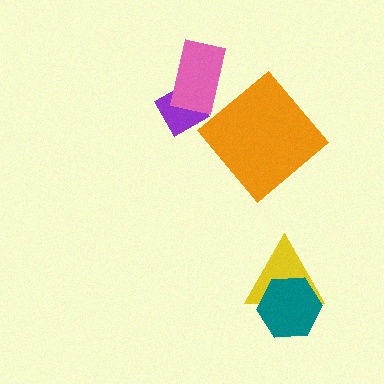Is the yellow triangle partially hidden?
Yes, it is partially covered by another shape.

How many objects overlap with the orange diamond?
0 objects overlap with the orange diamond.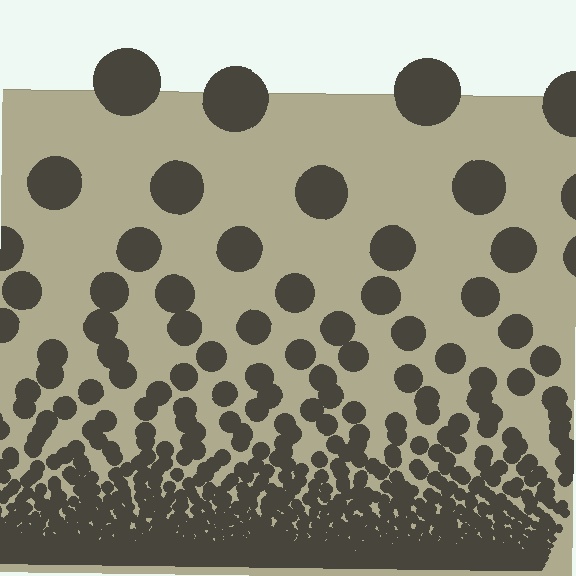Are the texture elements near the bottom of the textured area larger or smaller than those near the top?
Smaller. The gradient is inverted — elements near the bottom are smaller and denser.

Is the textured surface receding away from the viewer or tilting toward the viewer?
The surface appears to tilt toward the viewer. Texture elements get larger and sparser toward the top.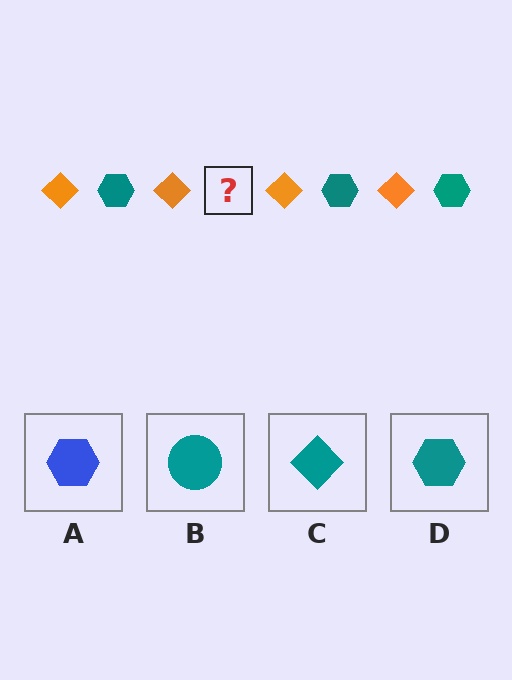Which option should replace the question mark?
Option D.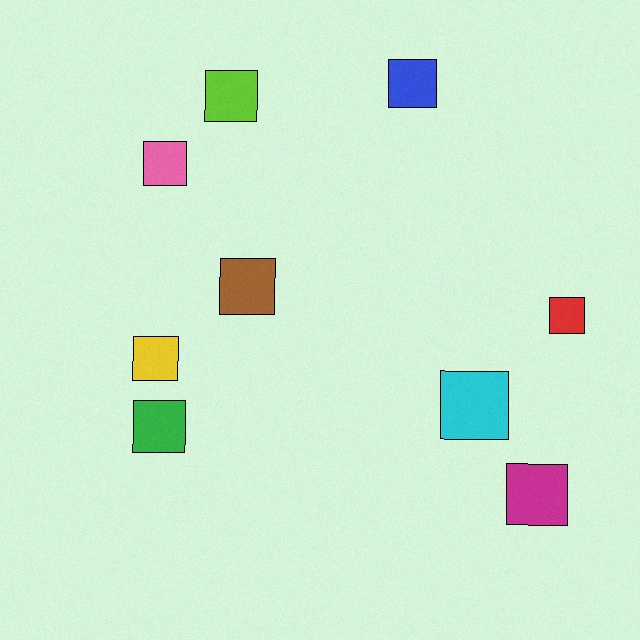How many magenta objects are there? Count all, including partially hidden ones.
There is 1 magenta object.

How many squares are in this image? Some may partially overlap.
There are 9 squares.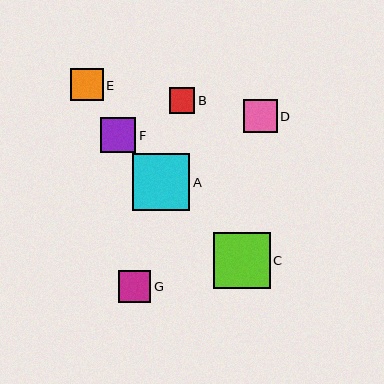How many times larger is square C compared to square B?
Square C is approximately 2.2 times the size of square B.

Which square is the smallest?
Square B is the smallest with a size of approximately 25 pixels.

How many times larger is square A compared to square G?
Square A is approximately 1.8 times the size of square G.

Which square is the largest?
Square A is the largest with a size of approximately 57 pixels.